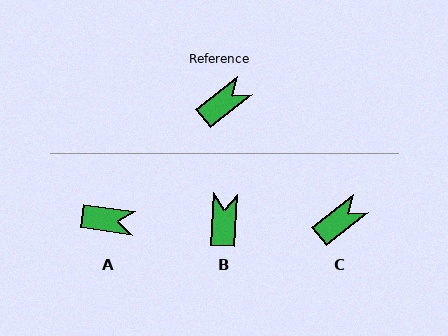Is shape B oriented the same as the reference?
No, it is off by about 48 degrees.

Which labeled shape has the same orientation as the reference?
C.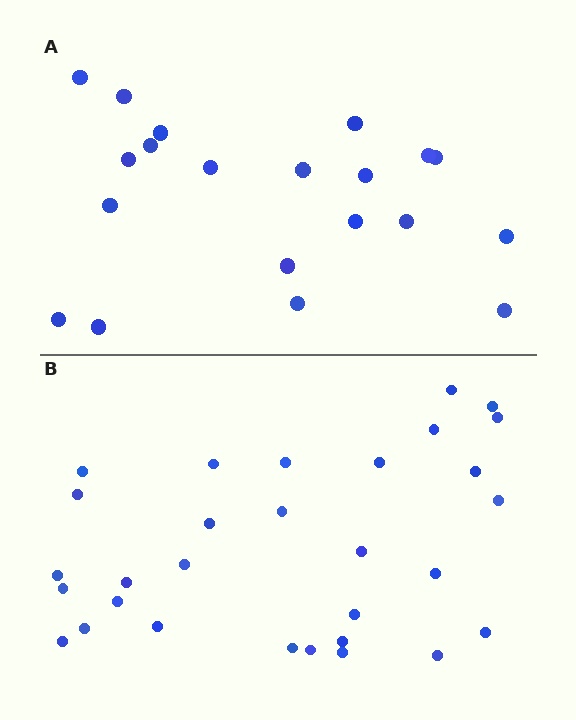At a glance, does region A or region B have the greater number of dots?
Region B (the bottom region) has more dots.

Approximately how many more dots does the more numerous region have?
Region B has roughly 10 or so more dots than region A.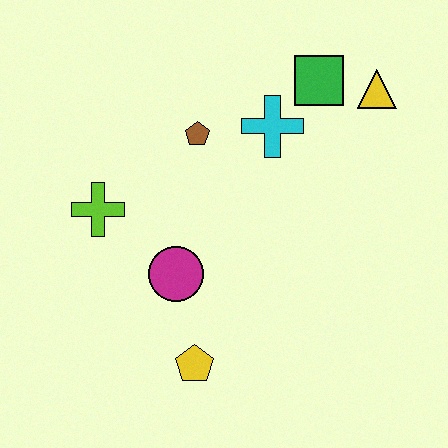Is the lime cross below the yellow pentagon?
No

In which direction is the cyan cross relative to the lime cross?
The cyan cross is to the right of the lime cross.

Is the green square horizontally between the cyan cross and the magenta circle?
No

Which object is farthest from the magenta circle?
The yellow triangle is farthest from the magenta circle.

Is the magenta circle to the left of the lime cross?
No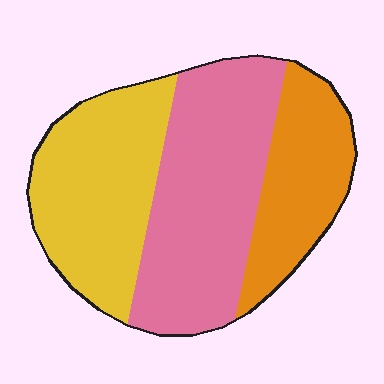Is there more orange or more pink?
Pink.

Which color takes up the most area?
Pink, at roughly 40%.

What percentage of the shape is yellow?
Yellow takes up about one third (1/3) of the shape.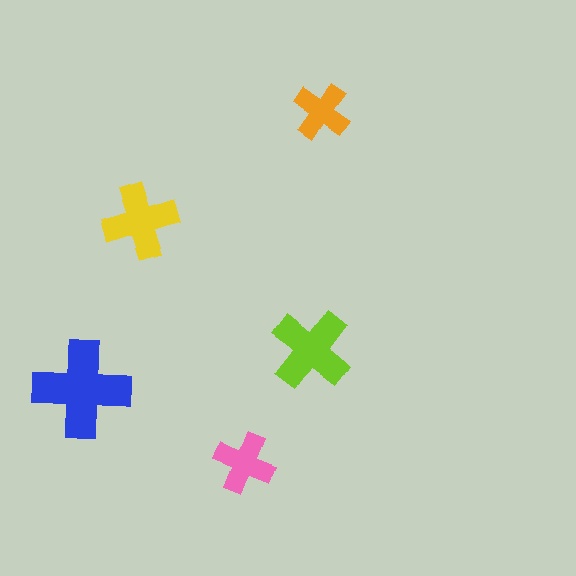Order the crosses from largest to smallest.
the blue one, the lime one, the yellow one, the pink one, the orange one.